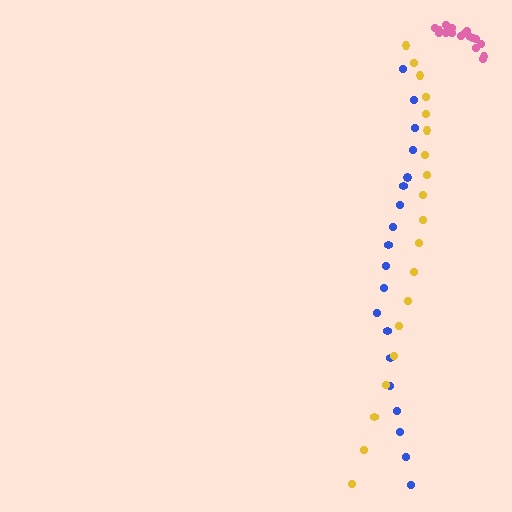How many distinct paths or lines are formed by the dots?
There are 3 distinct paths.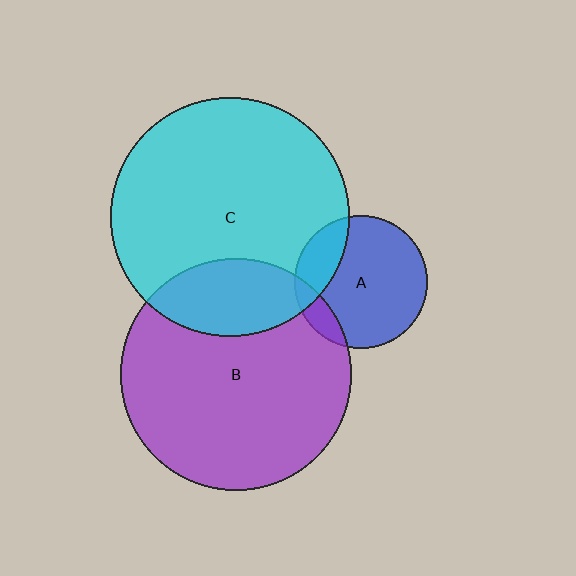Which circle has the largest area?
Circle C (cyan).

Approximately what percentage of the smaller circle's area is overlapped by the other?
Approximately 20%.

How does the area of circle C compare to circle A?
Approximately 3.2 times.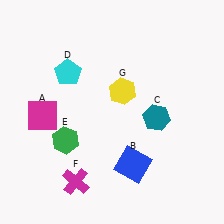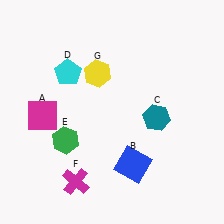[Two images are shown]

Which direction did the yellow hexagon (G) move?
The yellow hexagon (G) moved left.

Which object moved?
The yellow hexagon (G) moved left.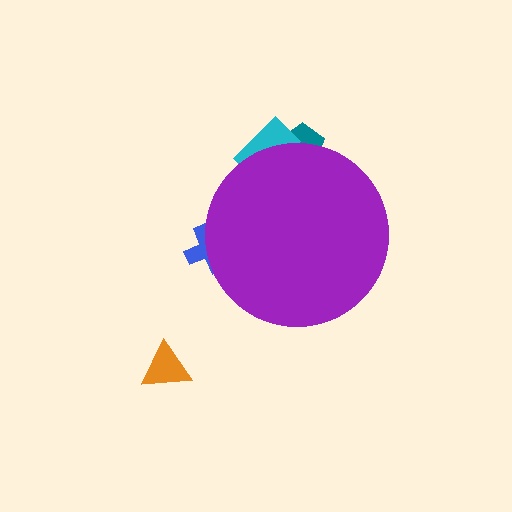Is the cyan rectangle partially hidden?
Yes, the cyan rectangle is partially hidden behind the purple circle.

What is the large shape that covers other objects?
A purple circle.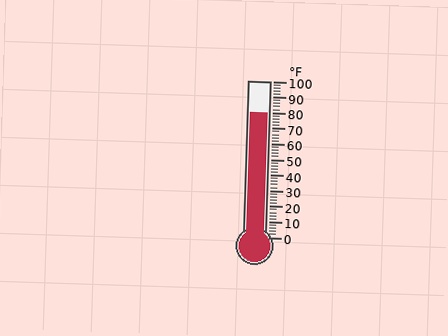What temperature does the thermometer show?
The thermometer shows approximately 80°F.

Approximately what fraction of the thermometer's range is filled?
The thermometer is filled to approximately 80% of its range.